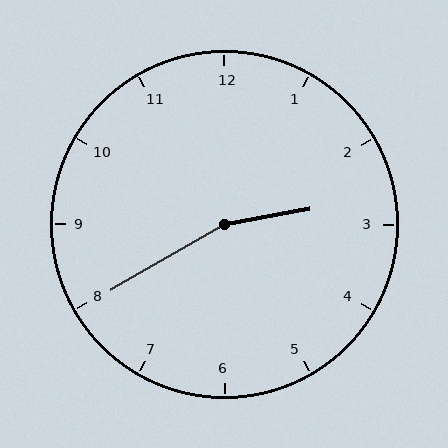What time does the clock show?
2:40.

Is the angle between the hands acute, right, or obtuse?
It is obtuse.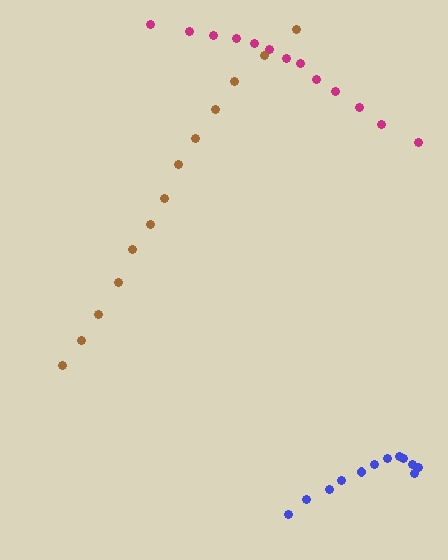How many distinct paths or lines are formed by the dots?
There are 3 distinct paths.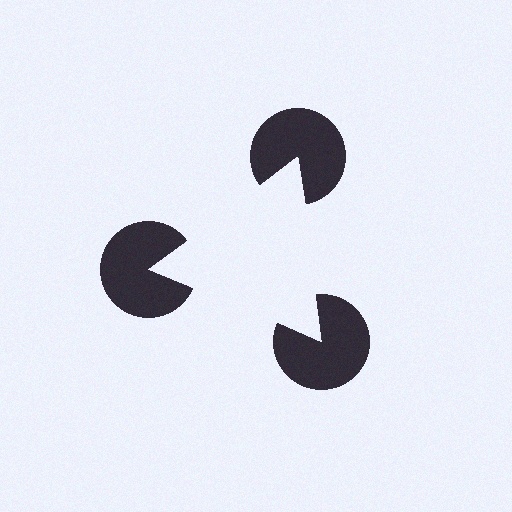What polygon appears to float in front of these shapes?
An illusory triangle — its edges are inferred from the aligned wedge cuts in the pac-man discs, not physically drawn.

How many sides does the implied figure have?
3 sides.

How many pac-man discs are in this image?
There are 3 — one at each vertex of the illusory triangle.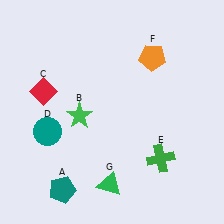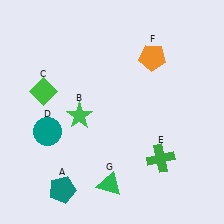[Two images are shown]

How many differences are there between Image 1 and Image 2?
There is 1 difference between the two images.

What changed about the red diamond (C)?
In Image 1, C is red. In Image 2, it changed to green.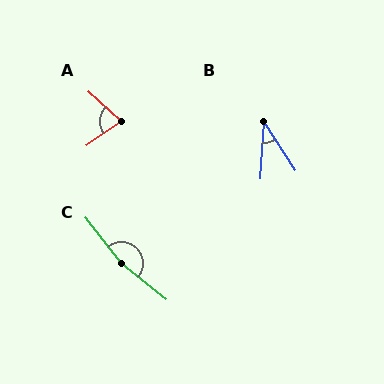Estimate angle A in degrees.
Approximately 77 degrees.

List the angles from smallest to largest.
B (36°), A (77°), C (166°).